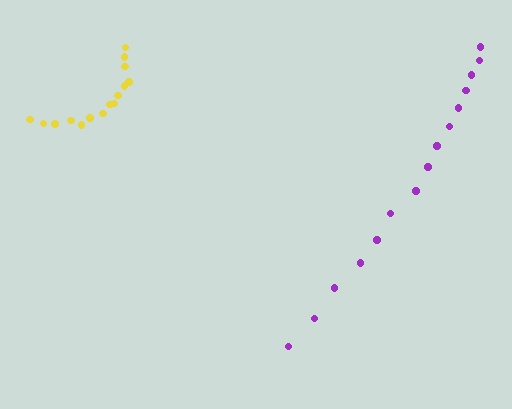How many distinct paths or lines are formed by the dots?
There are 2 distinct paths.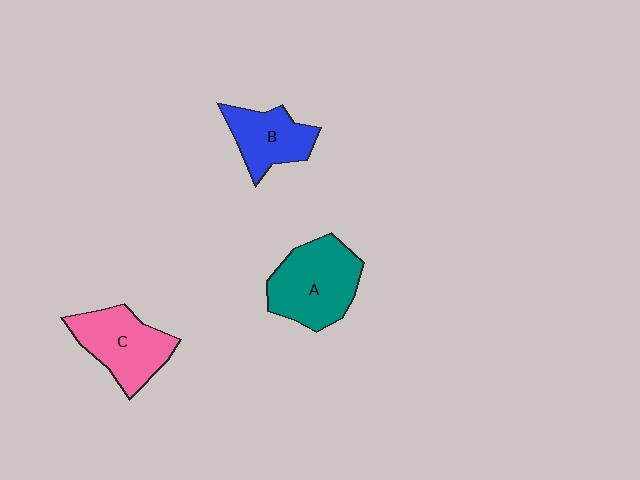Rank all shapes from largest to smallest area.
From largest to smallest: A (teal), C (pink), B (blue).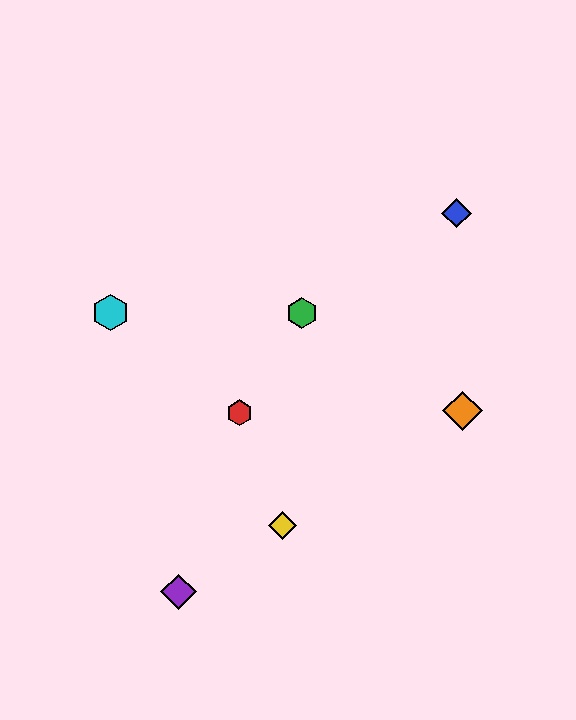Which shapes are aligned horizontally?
The green hexagon, the cyan hexagon are aligned horizontally.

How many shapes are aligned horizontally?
2 shapes (the green hexagon, the cyan hexagon) are aligned horizontally.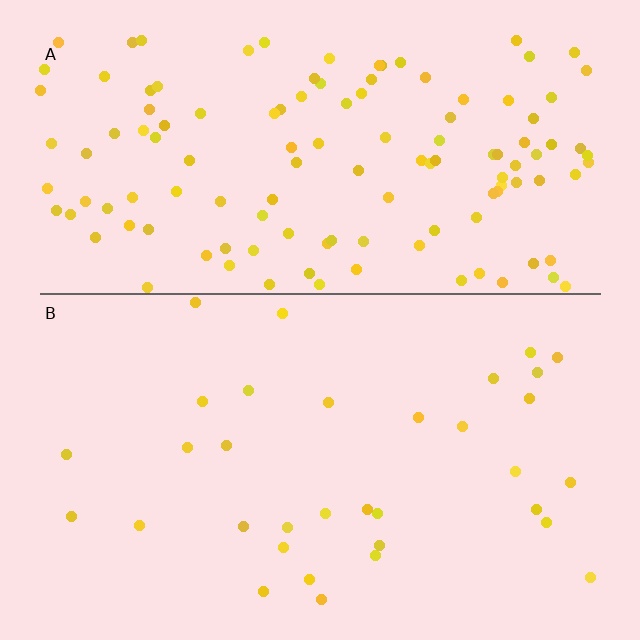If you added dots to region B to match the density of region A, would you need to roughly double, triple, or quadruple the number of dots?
Approximately quadruple.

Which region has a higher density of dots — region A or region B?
A (the top).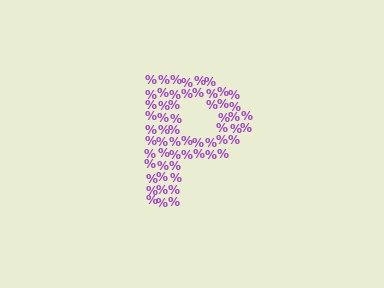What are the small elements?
The small elements are percent signs.